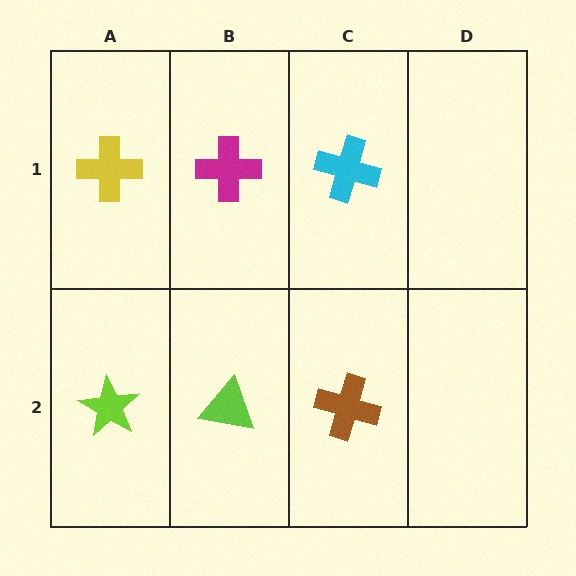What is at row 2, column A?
A lime star.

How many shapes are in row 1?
3 shapes.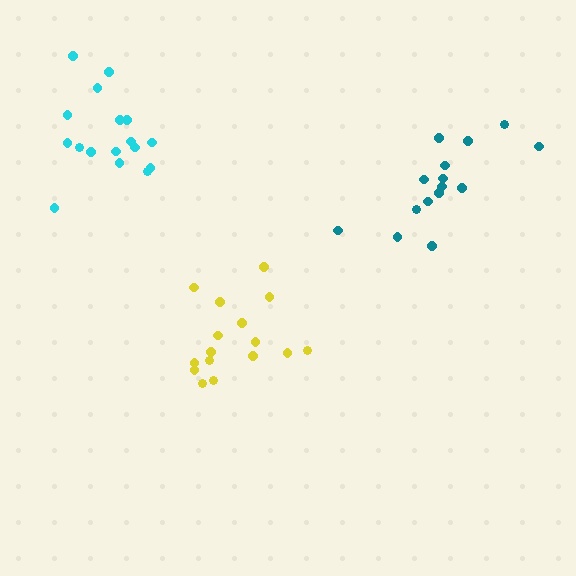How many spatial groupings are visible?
There are 3 spatial groupings.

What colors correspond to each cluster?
The clusters are colored: teal, yellow, cyan.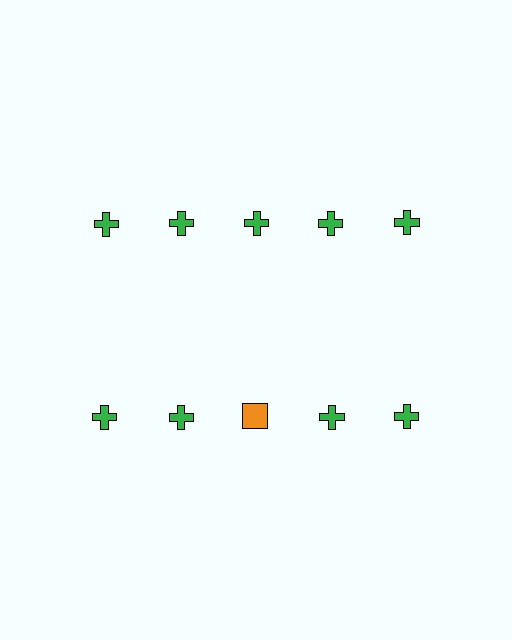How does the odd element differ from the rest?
It differs in both color (orange instead of green) and shape (square instead of cross).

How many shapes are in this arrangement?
There are 10 shapes arranged in a grid pattern.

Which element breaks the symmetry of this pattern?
The orange square in the second row, center column breaks the symmetry. All other shapes are green crosses.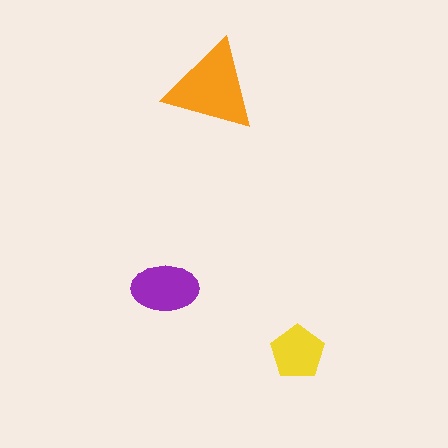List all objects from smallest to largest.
The yellow pentagon, the purple ellipse, the orange triangle.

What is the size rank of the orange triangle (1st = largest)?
1st.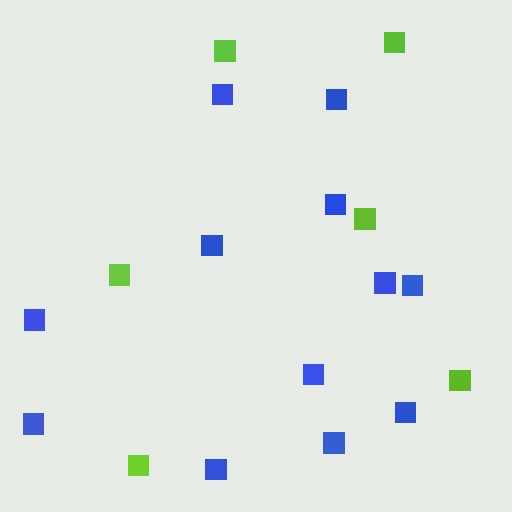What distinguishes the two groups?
There are 2 groups: one group of blue squares (12) and one group of lime squares (6).